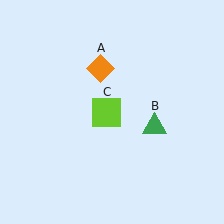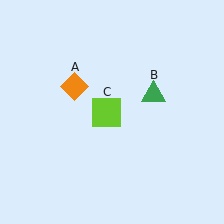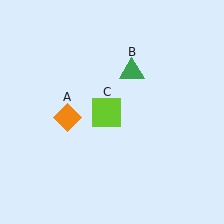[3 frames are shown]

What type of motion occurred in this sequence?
The orange diamond (object A), green triangle (object B) rotated counterclockwise around the center of the scene.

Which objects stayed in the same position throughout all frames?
Lime square (object C) remained stationary.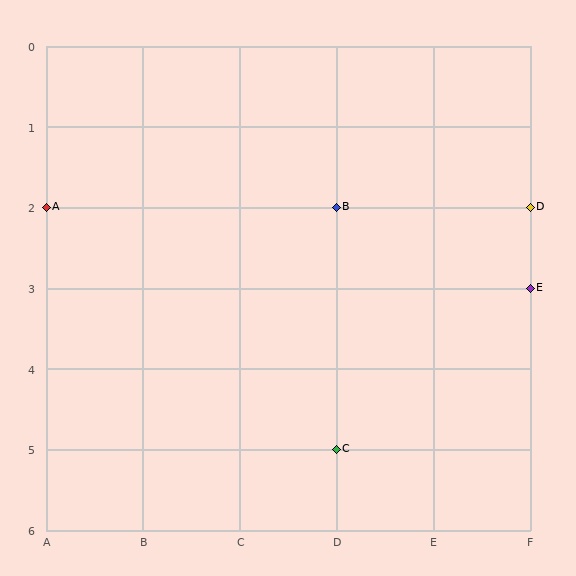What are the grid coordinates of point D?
Point D is at grid coordinates (F, 2).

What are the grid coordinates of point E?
Point E is at grid coordinates (F, 3).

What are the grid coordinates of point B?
Point B is at grid coordinates (D, 2).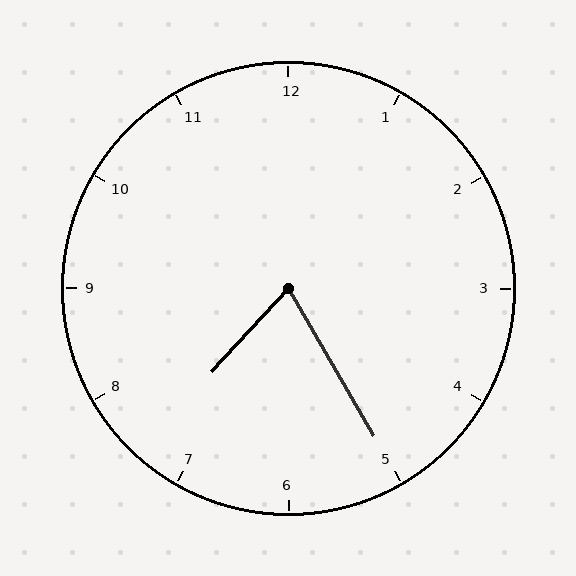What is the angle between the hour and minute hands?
Approximately 72 degrees.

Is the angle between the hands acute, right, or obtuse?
It is acute.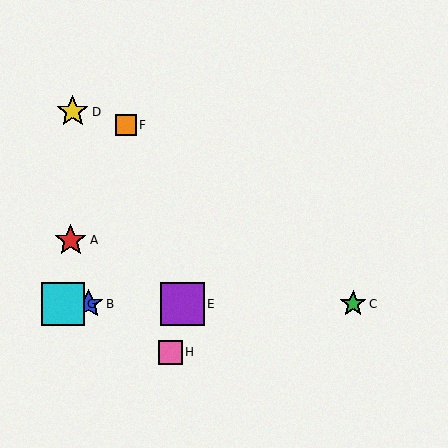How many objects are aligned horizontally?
4 objects (B, C, E, G) are aligned horizontally.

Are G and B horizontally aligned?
Yes, both are at y≈304.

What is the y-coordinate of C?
Object C is at y≈304.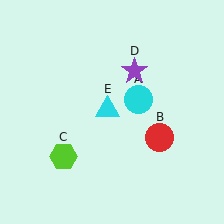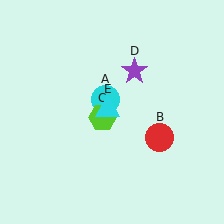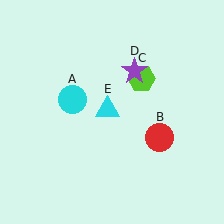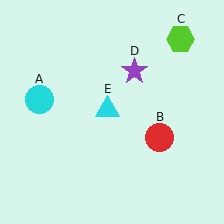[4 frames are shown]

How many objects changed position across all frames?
2 objects changed position: cyan circle (object A), lime hexagon (object C).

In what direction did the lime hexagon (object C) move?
The lime hexagon (object C) moved up and to the right.